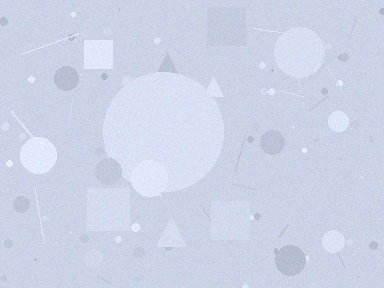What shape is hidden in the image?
A circle is hidden in the image.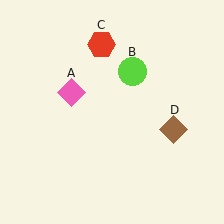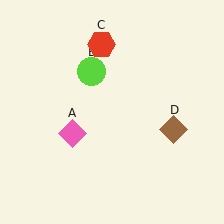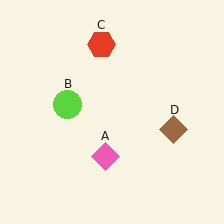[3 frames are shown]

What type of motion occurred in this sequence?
The pink diamond (object A), lime circle (object B) rotated counterclockwise around the center of the scene.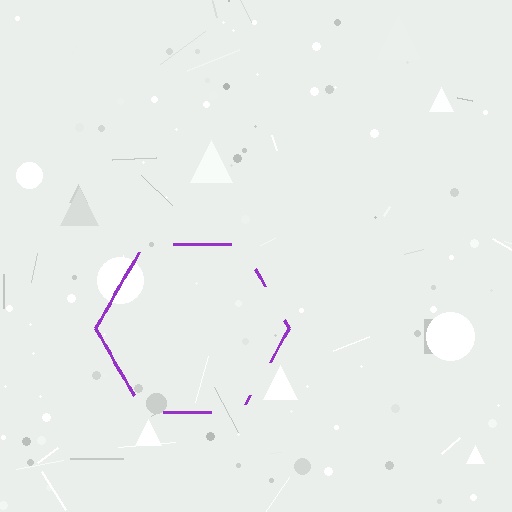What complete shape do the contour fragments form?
The contour fragments form a hexagon.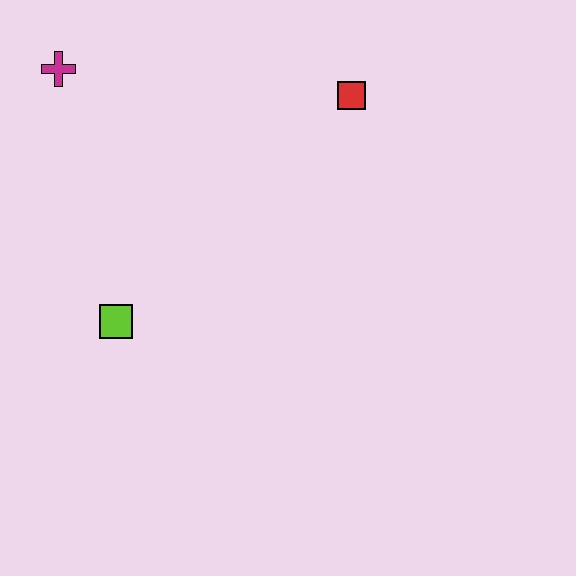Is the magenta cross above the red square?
Yes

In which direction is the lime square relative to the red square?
The lime square is to the left of the red square.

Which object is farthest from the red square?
The lime square is farthest from the red square.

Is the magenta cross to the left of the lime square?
Yes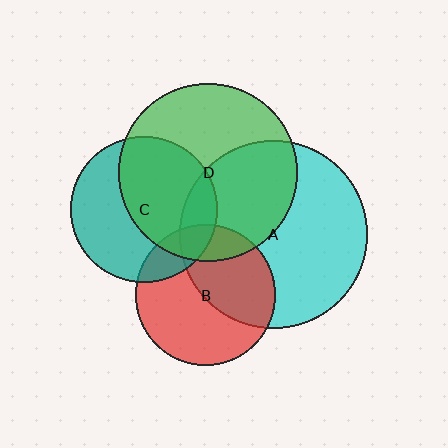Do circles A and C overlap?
Yes.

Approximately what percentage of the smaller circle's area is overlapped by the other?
Approximately 15%.